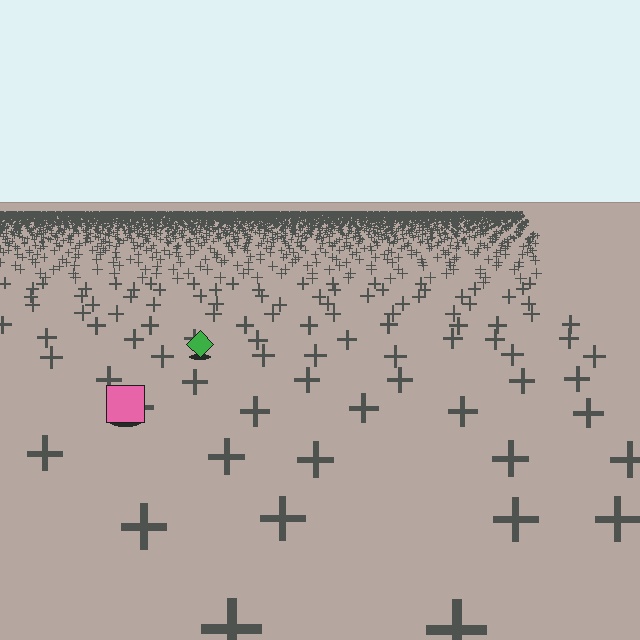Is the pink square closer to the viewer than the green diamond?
Yes. The pink square is closer — you can tell from the texture gradient: the ground texture is coarser near it.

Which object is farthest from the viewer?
The green diamond is farthest from the viewer. It appears smaller and the ground texture around it is denser.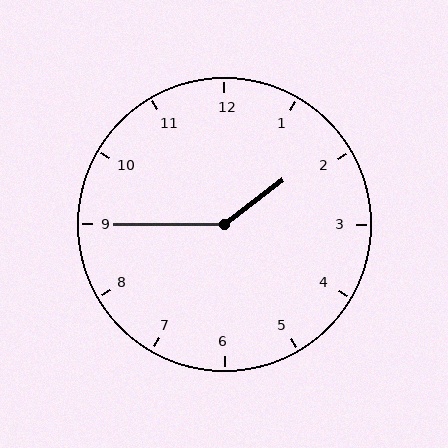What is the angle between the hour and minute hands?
Approximately 142 degrees.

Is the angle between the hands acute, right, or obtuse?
It is obtuse.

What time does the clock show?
1:45.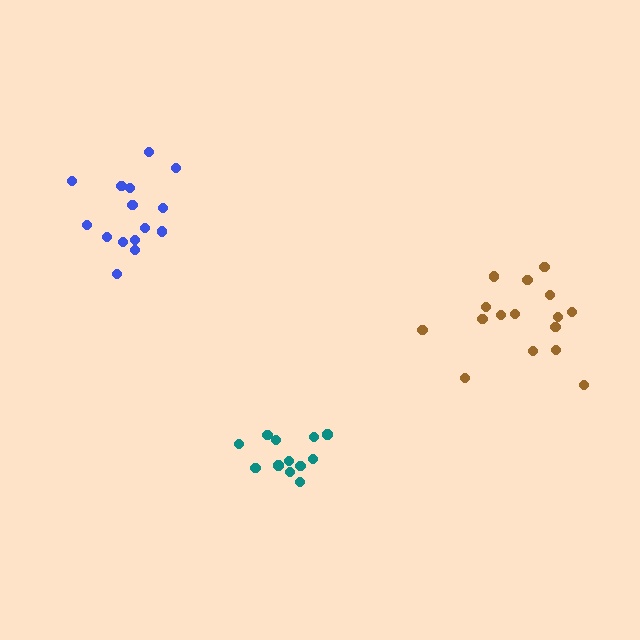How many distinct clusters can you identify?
There are 3 distinct clusters.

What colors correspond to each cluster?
The clusters are colored: blue, teal, brown.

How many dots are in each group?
Group 1: 15 dots, Group 2: 12 dots, Group 3: 16 dots (43 total).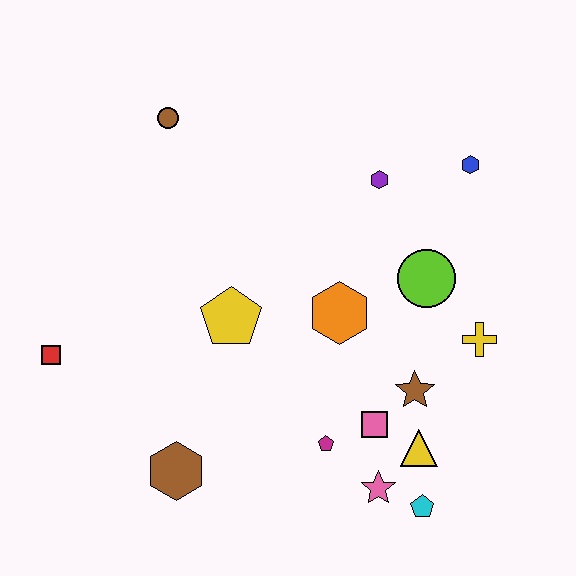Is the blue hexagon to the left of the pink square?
No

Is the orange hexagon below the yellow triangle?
No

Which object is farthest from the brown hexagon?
The blue hexagon is farthest from the brown hexagon.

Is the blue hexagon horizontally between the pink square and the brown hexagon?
No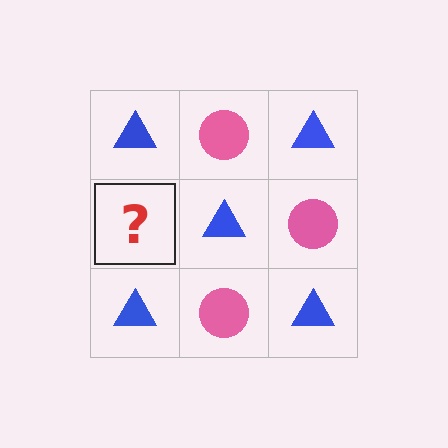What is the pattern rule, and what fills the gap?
The rule is that it alternates blue triangle and pink circle in a checkerboard pattern. The gap should be filled with a pink circle.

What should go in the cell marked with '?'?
The missing cell should contain a pink circle.